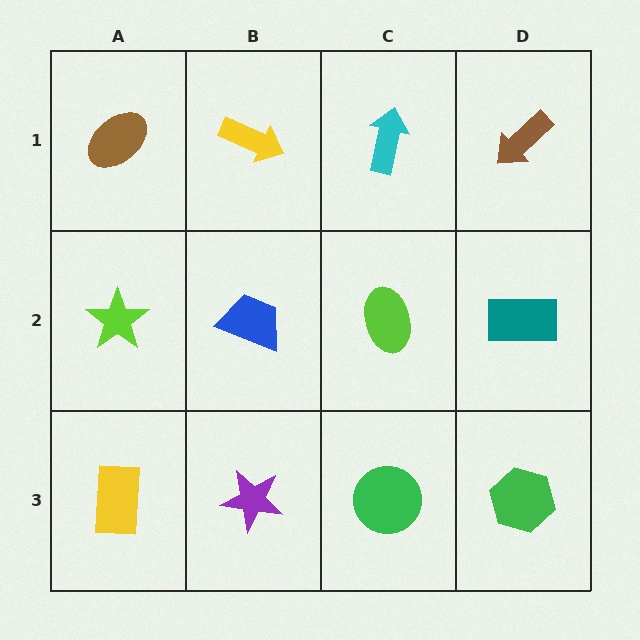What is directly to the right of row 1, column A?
A yellow arrow.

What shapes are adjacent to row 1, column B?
A blue trapezoid (row 2, column B), a brown ellipse (row 1, column A), a cyan arrow (row 1, column C).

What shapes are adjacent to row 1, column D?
A teal rectangle (row 2, column D), a cyan arrow (row 1, column C).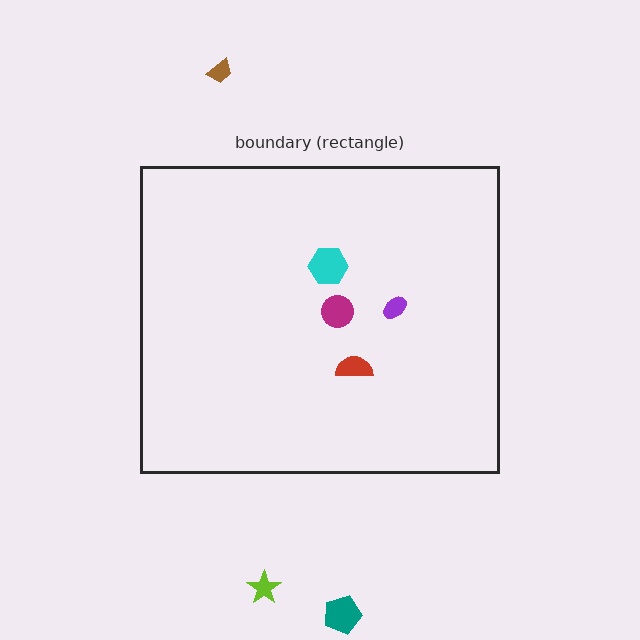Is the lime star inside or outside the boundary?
Outside.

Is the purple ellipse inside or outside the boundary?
Inside.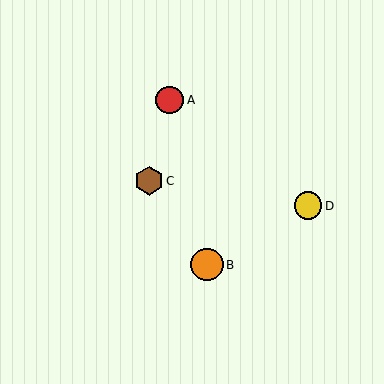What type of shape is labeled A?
Shape A is a red circle.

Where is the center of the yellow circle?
The center of the yellow circle is at (308, 206).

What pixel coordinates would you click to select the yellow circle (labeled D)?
Click at (308, 206) to select the yellow circle D.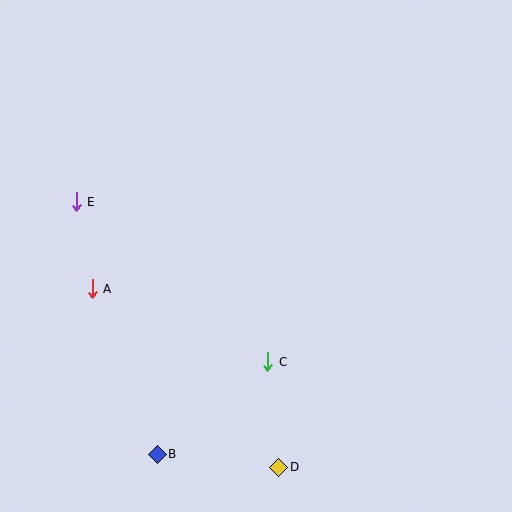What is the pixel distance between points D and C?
The distance between D and C is 106 pixels.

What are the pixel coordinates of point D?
Point D is at (279, 467).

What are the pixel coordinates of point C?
Point C is at (268, 362).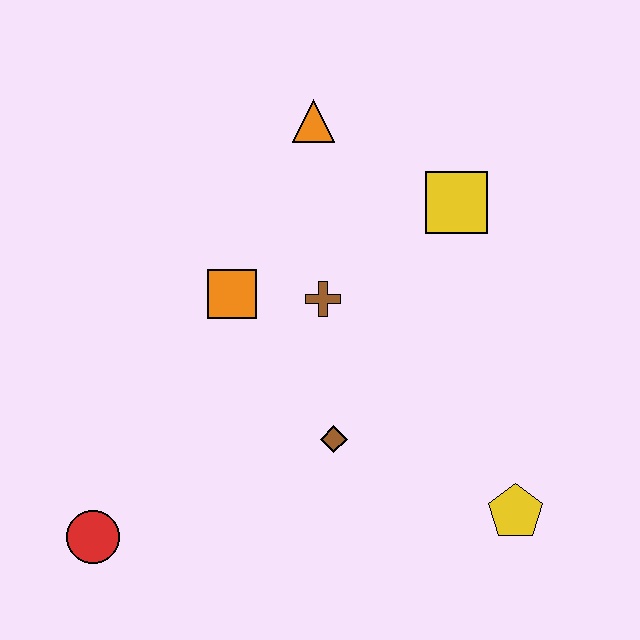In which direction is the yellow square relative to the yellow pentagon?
The yellow square is above the yellow pentagon.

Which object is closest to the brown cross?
The orange square is closest to the brown cross.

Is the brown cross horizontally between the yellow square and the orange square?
Yes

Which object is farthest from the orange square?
The yellow pentagon is farthest from the orange square.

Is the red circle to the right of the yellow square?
No